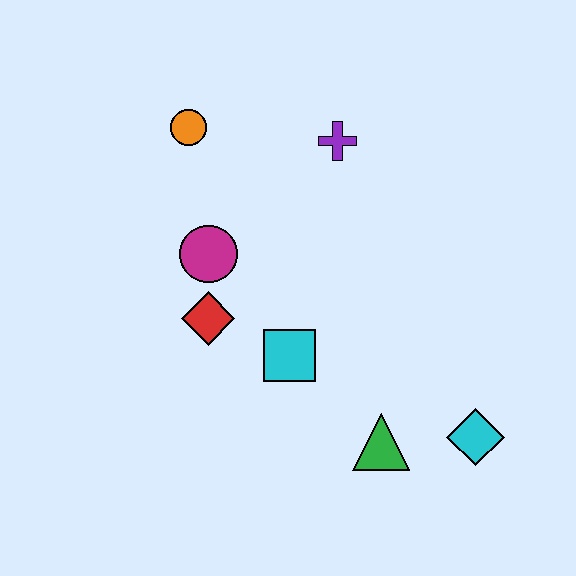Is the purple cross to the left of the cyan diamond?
Yes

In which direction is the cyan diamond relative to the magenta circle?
The cyan diamond is to the right of the magenta circle.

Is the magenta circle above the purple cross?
No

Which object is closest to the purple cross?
The orange circle is closest to the purple cross.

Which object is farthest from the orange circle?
The cyan diamond is farthest from the orange circle.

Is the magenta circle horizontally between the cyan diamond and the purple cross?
No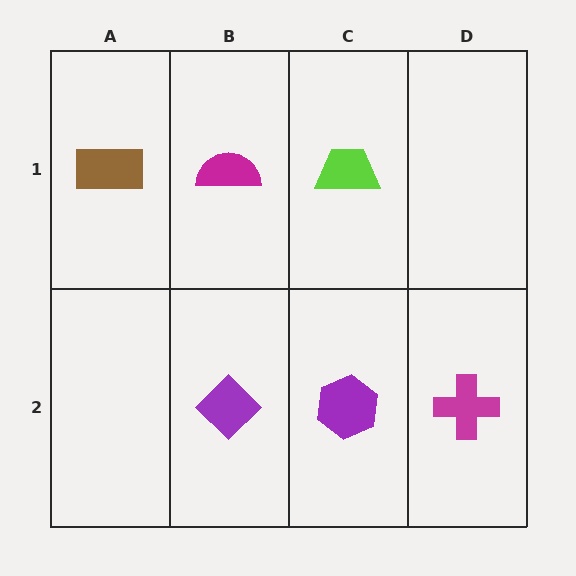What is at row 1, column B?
A magenta semicircle.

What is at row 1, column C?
A lime trapezoid.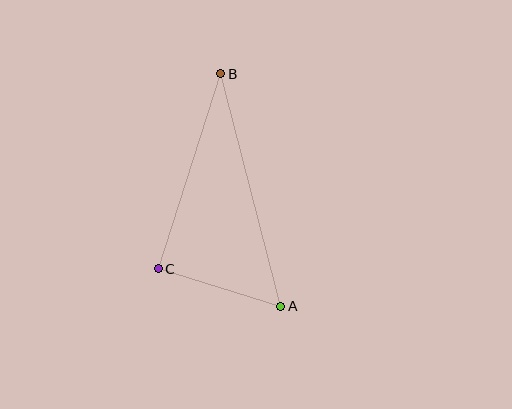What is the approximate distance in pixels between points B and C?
The distance between B and C is approximately 205 pixels.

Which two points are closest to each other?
Points A and C are closest to each other.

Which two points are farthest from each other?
Points A and B are farthest from each other.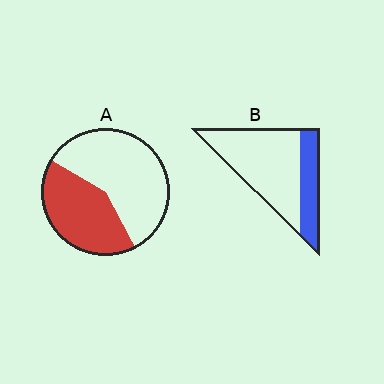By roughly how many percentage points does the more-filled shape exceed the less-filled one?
By roughly 15 percentage points (A over B).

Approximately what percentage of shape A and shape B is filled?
A is approximately 40% and B is approximately 30%.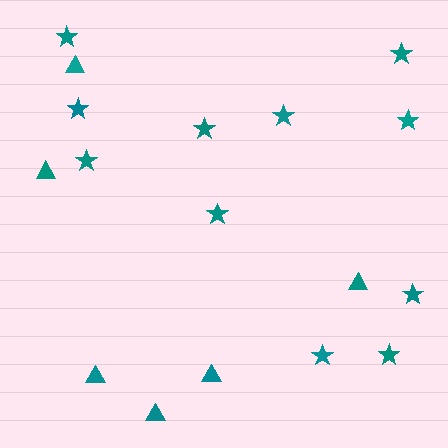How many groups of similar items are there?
There are 2 groups: one group of stars (11) and one group of triangles (6).